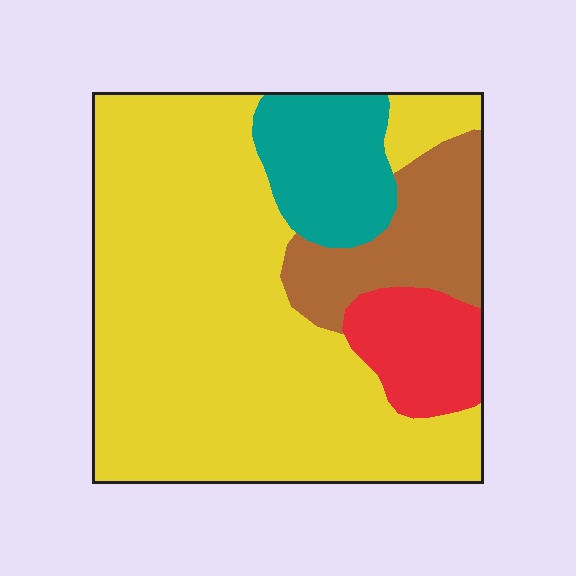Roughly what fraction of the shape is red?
Red covers about 10% of the shape.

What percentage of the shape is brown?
Brown covers about 15% of the shape.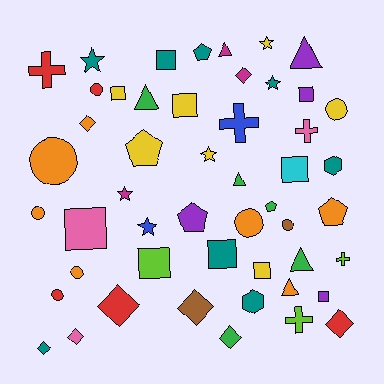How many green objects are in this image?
There are 5 green objects.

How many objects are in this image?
There are 50 objects.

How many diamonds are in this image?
There are 8 diamonds.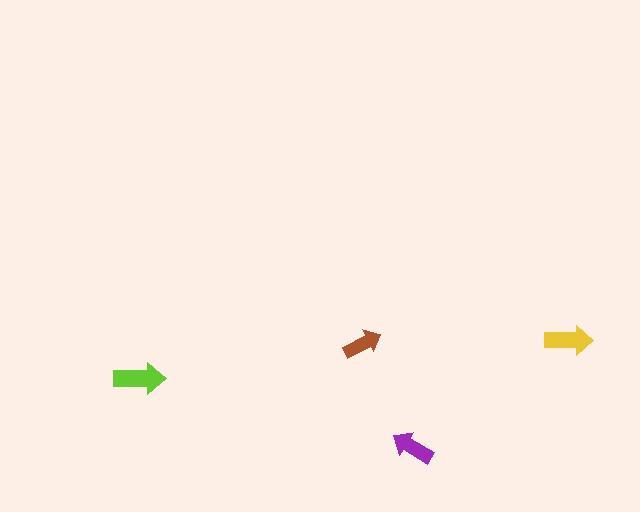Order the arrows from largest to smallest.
the lime one, the yellow one, the purple one, the brown one.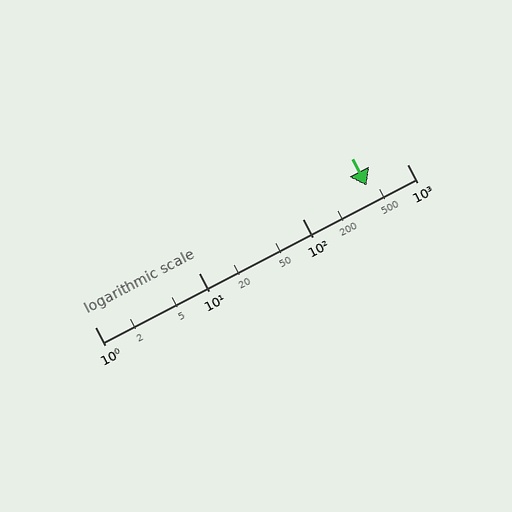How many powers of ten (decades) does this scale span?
The scale spans 3 decades, from 1 to 1000.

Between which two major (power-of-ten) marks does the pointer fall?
The pointer is between 100 and 1000.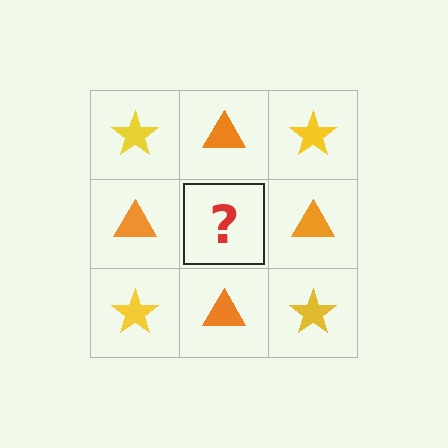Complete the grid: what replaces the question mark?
The question mark should be replaced with a yellow star.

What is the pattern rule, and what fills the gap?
The rule is that it alternates yellow star and orange triangle in a checkerboard pattern. The gap should be filled with a yellow star.